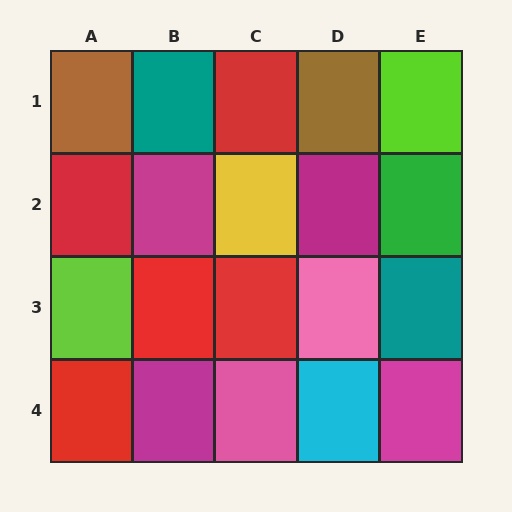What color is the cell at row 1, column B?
Teal.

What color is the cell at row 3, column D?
Pink.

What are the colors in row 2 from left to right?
Red, magenta, yellow, magenta, green.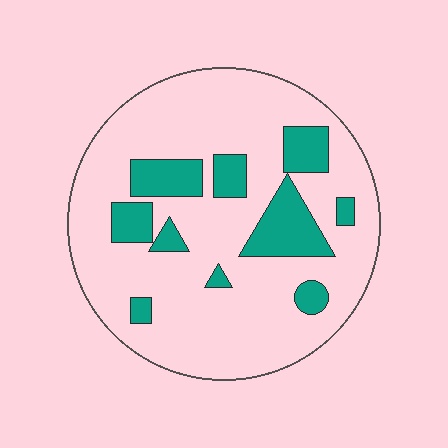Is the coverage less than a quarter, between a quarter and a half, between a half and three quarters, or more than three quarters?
Less than a quarter.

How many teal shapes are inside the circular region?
10.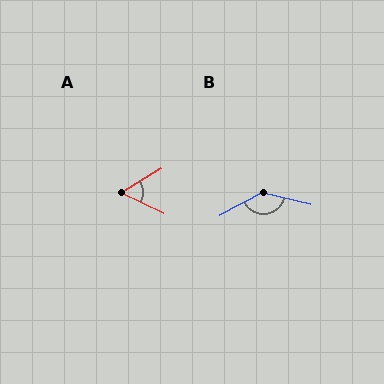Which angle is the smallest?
A, at approximately 57 degrees.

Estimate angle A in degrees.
Approximately 57 degrees.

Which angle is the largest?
B, at approximately 138 degrees.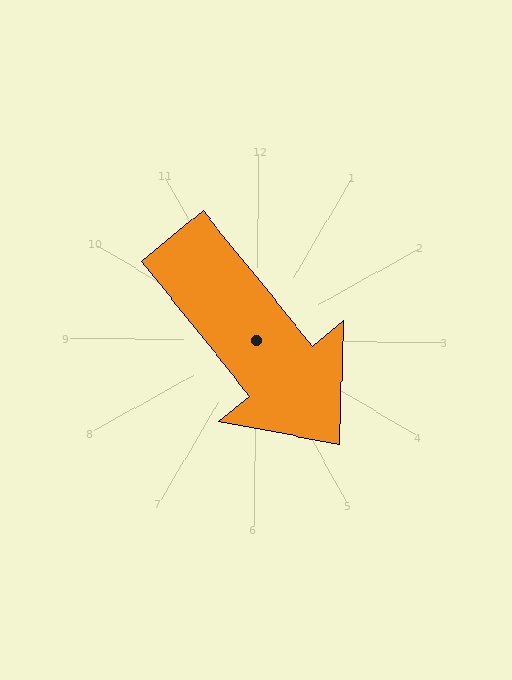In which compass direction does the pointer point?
Southeast.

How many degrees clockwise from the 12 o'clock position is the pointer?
Approximately 141 degrees.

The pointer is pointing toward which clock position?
Roughly 5 o'clock.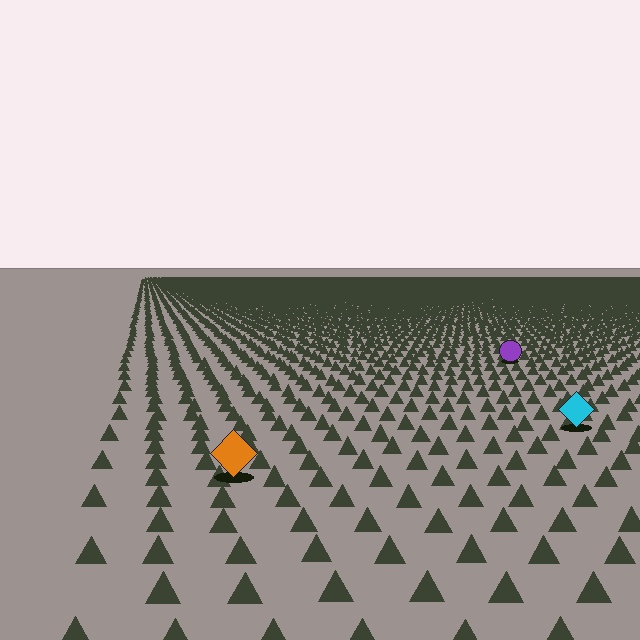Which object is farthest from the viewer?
The purple circle is farthest from the viewer. It appears smaller and the ground texture around it is denser.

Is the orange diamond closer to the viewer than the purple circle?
Yes. The orange diamond is closer — you can tell from the texture gradient: the ground texture is coarser near it.